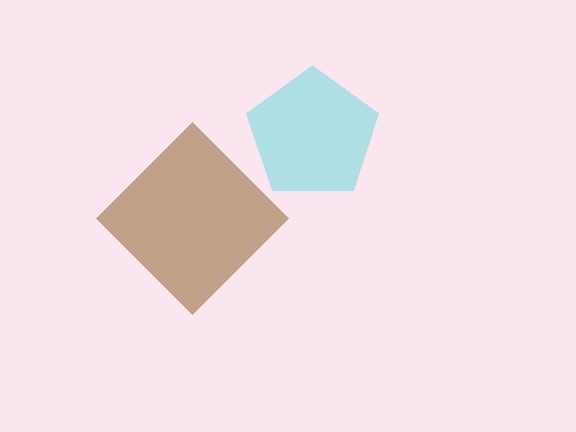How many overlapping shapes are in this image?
There are 2 overlapping shapes in the image.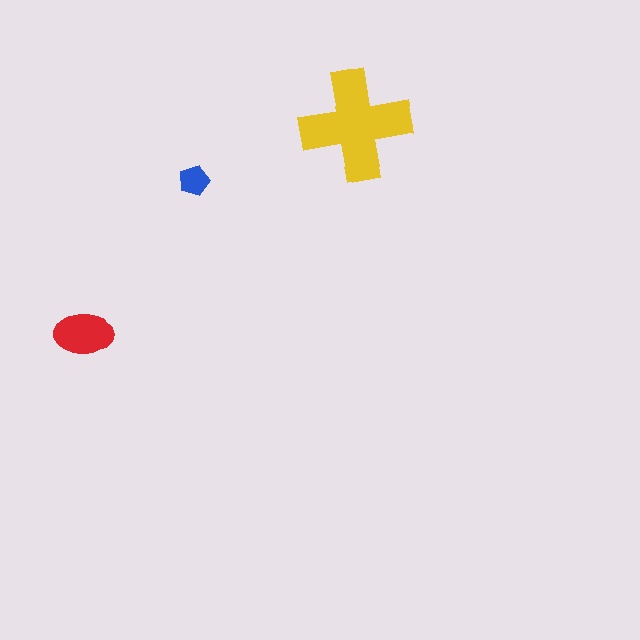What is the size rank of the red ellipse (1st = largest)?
2nd.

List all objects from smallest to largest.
The blue pentagon, the red ellipse, the yellow cross.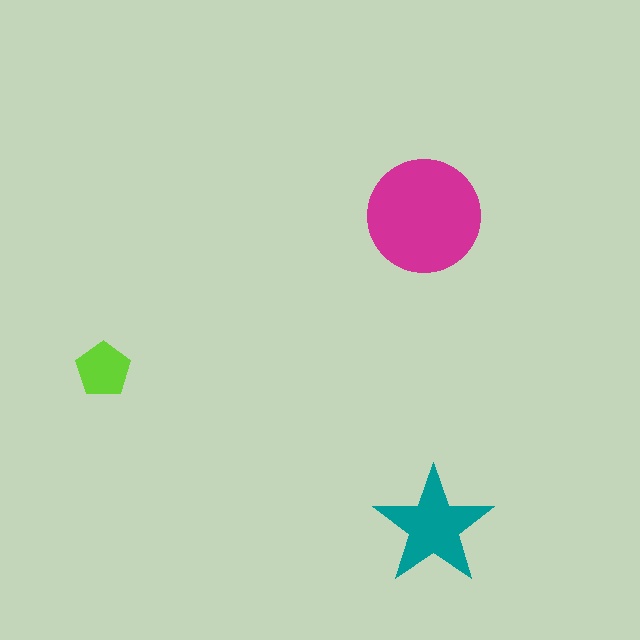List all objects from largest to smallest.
The magenta circle, the teal star, the lime pentagon.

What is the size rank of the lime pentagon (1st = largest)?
3rd.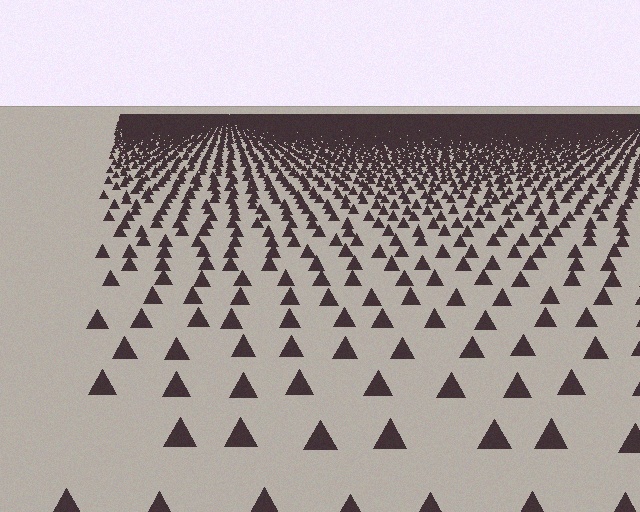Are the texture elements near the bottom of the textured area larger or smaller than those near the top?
Larger. Near the bottom, elements are closer to the viewer and appear at a bigger on-screen size.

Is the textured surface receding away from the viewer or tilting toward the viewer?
The surface is receding away from the viewer. Texture elements get smaller and denser toward the top.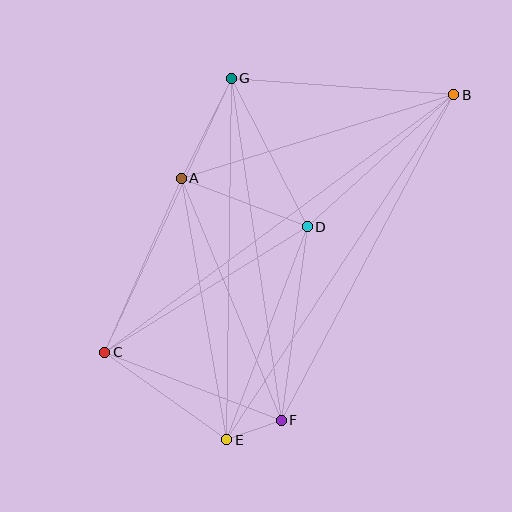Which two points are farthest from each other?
Points B and C are farthest from each other.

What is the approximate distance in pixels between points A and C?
The distance between A and C is approximately 190 pixels.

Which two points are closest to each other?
Points E and F are closest to each other.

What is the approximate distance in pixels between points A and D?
The distance between A and D is approximately 135 pixels.